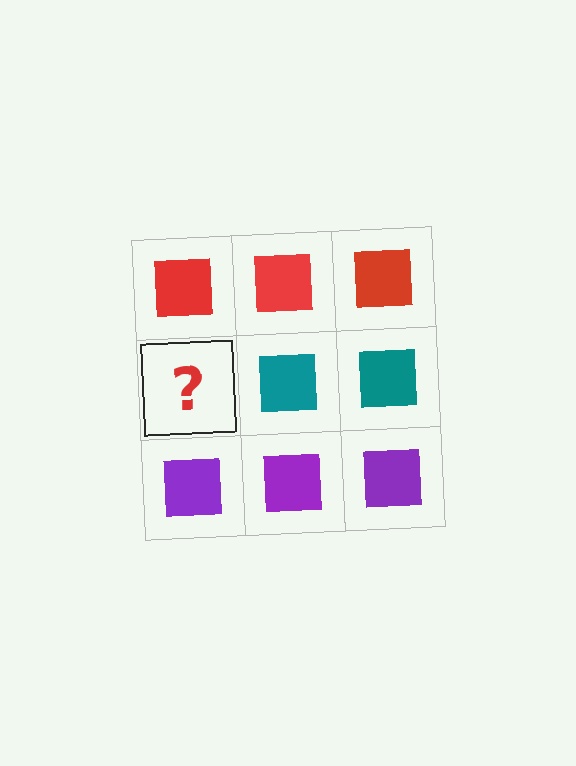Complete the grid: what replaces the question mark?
The question mark should be replaced with a teal square.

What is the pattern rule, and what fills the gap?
The rule is that each row has a consistent color. The gap should be filled with a teal square.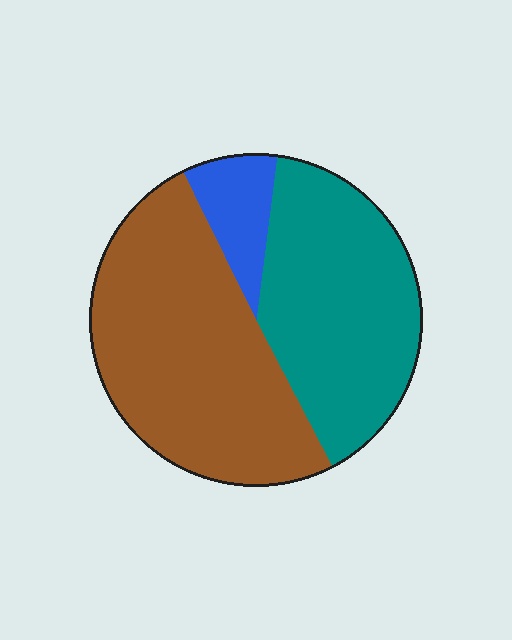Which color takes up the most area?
Brown, at roughly 50%.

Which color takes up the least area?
Blue, at roughly 10%.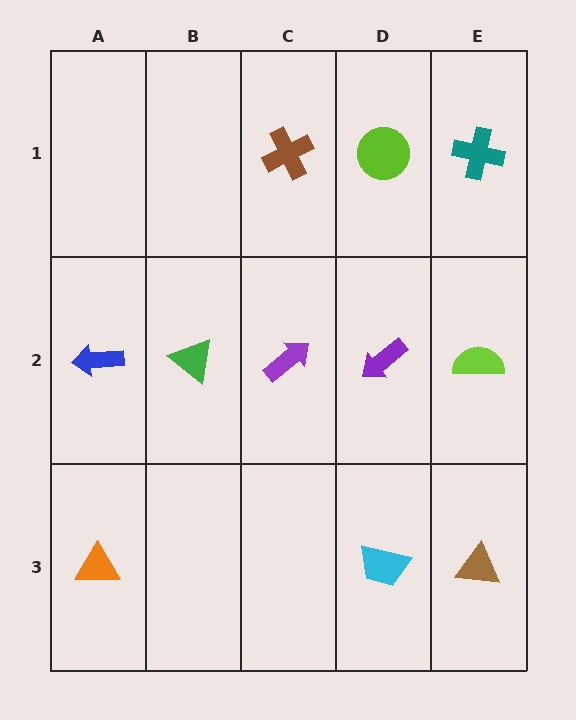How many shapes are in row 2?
5 shapes.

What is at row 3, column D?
A cyan trapezoid.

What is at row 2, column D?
A purple arrow.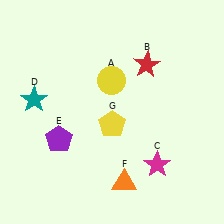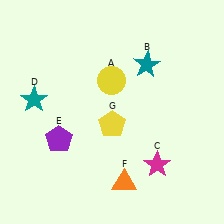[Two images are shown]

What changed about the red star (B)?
In Image 1, B is red. In Image 2, it changed to teal.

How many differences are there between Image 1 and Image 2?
There is 1 difference between the two images.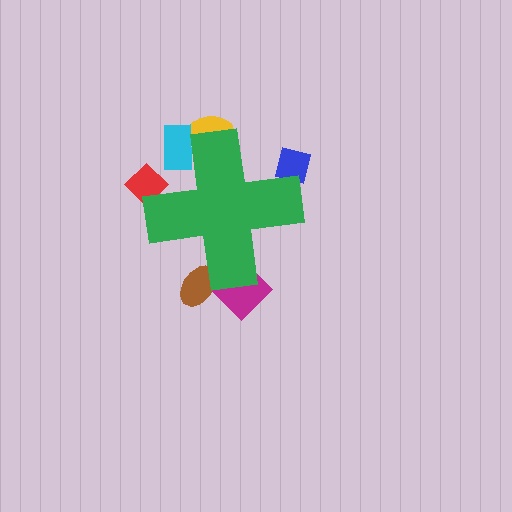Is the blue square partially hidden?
Yes, the blue square is partially hidden behind the green cross.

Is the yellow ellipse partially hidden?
Yes, the yellow ellipse is partially hidden behind the green cross.